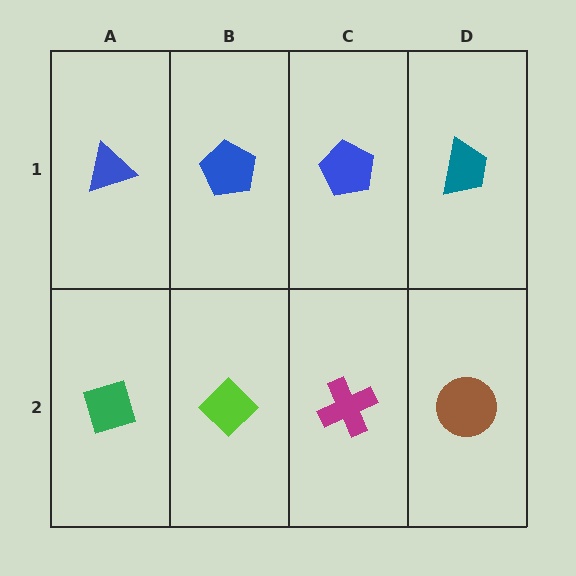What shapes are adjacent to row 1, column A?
A green diamond (row 2, column A), a blue pentagon (row 1, column B).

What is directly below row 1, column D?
A brown circle.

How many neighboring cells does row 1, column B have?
3.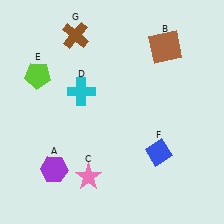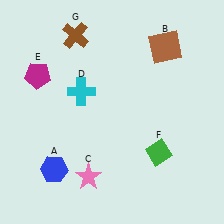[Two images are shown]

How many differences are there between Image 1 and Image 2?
There are 3 differences between the two images.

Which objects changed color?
A changed from purple to blue. E changed from lime to magenta. F changed from blue to green.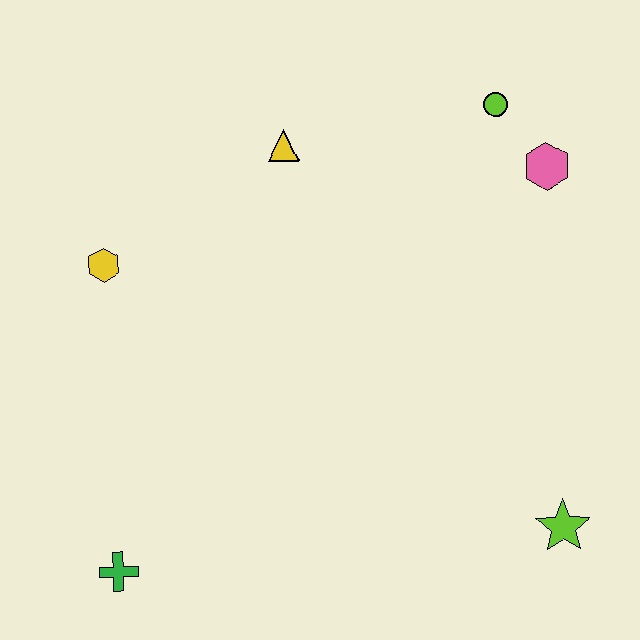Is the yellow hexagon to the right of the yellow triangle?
No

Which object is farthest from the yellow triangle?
The lime star is farthest from the yellow triangle.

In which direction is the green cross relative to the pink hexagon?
The green cross is to the left of the pink hexagon.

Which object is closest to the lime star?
The pink hexagon is closest to the lime star.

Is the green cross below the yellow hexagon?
Yes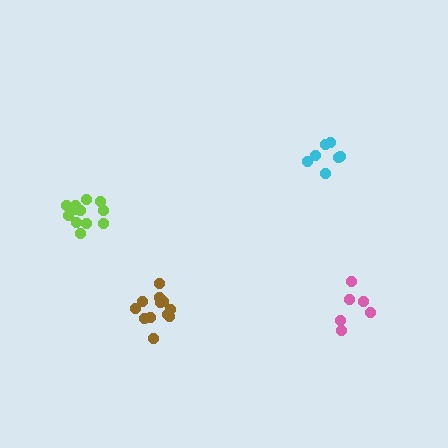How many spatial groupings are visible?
There are 4 spatial groupings.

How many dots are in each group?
Group 1: 7 dots, Group 2: 12 dots, Group 3: 12 dots, Group 4: 6 dots (37 total).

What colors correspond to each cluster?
The clusters are colored: cyan, lime, brown, pink.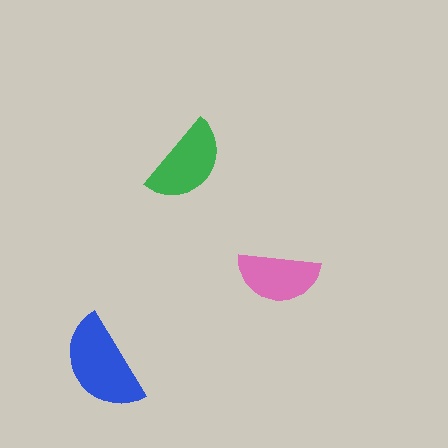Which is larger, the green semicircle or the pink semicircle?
The green one.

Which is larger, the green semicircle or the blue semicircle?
The blue one.